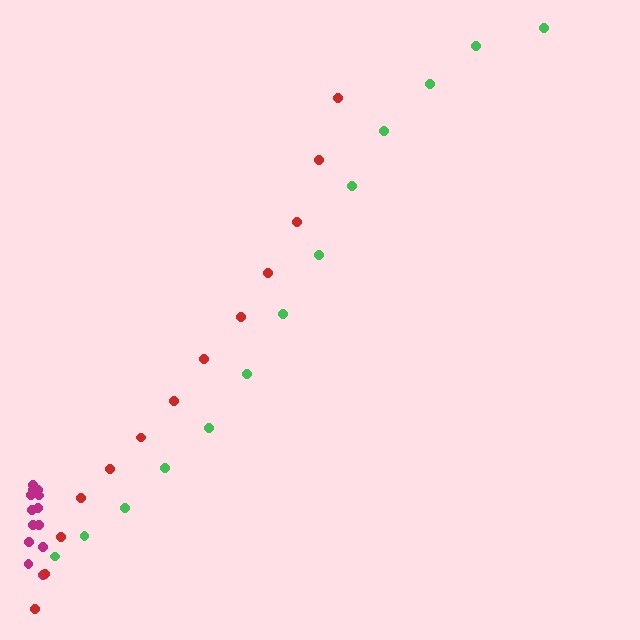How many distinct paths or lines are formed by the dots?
There are 3 distinct paths.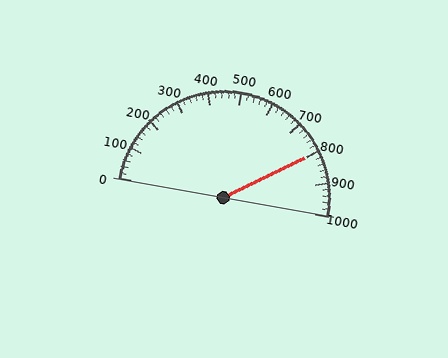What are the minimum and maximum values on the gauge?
The gauge ranges from 0 to 1000.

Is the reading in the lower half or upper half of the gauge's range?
The reading is in the upper half of the range (0 to 1000).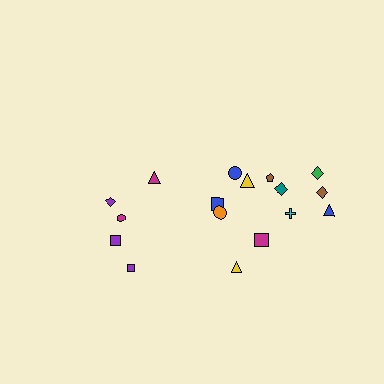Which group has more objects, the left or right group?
The right group.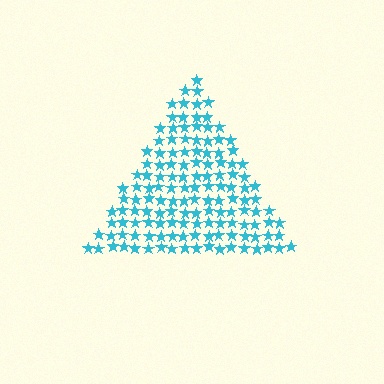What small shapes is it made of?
It is made of small stars.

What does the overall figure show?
The overall figure shows a triangle.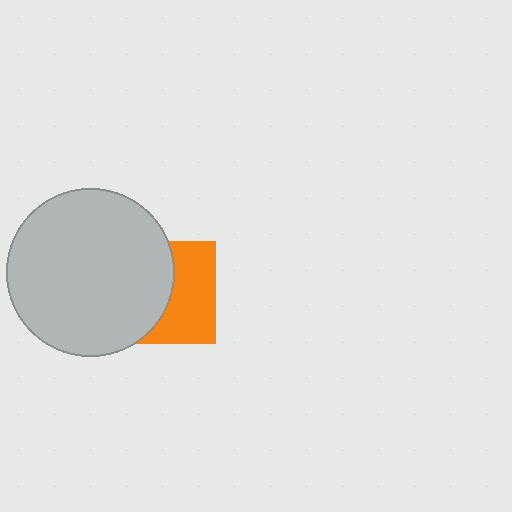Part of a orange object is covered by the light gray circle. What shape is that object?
It is a square.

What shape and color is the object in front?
The object in front is a light gray circle.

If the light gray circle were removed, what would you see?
You would see the complete orange square.